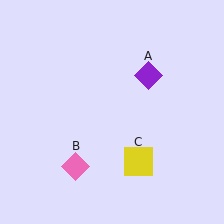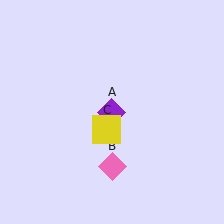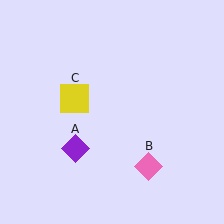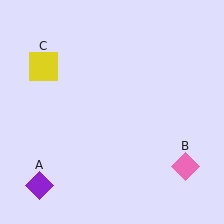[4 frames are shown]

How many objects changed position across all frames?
3 objects changed position: purple diamond (object A), pink diamond (object B), yellow square (object C).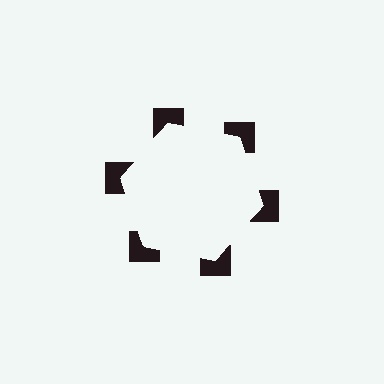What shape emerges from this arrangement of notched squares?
An illusory hexagon — its edges are inferred from the aligned wedge cuts in the notched squares, not physically drawn.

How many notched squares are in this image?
There are 6 — one at each vertex of the illusory hexagon.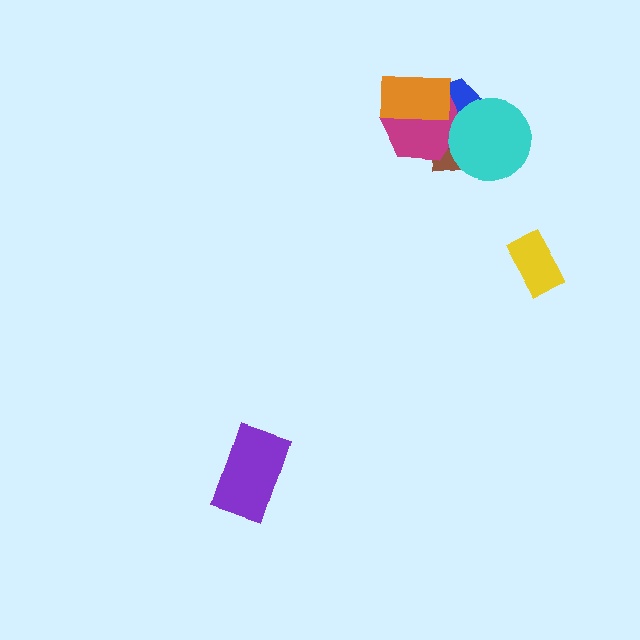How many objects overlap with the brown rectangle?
3 objects overlap with the brown rectangle.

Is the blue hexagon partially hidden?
Yes, it is partially covered by another shape.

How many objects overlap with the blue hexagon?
4 objects overlap with the blue hexagon.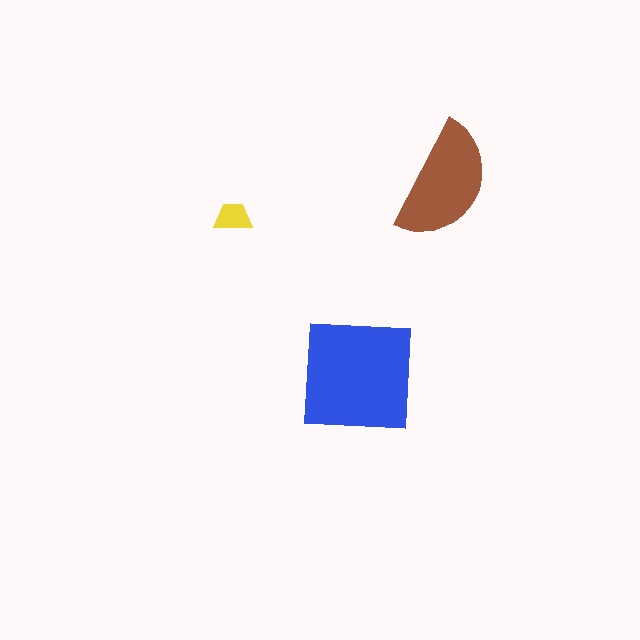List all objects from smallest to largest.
The yellow trapezoid, the brown semicircle, the blue square.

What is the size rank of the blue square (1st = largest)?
1st.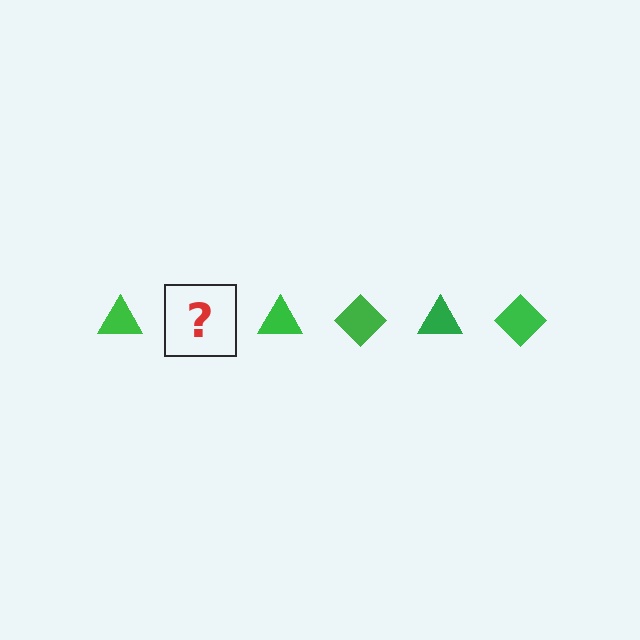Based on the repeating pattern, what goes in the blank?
The blank should be a green diamond.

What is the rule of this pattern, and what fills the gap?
The rule is that the pattern cycles through triangle, diamond shapes in green. The gap should be filled with a green diamond.